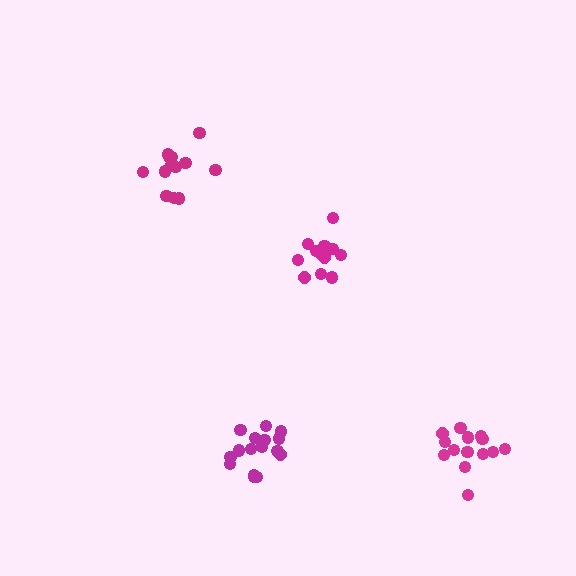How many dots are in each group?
Group 1: 13 dots, Group 2: 16 dots, Group 3: 14 dots, Group 4: 13 dots (56 total).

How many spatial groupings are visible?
There are 4 spatial groupings.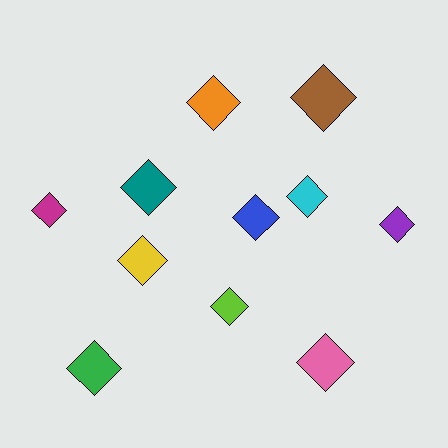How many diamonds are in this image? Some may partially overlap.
There are 11 diamonds.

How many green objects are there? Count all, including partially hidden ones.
There is 1 green object.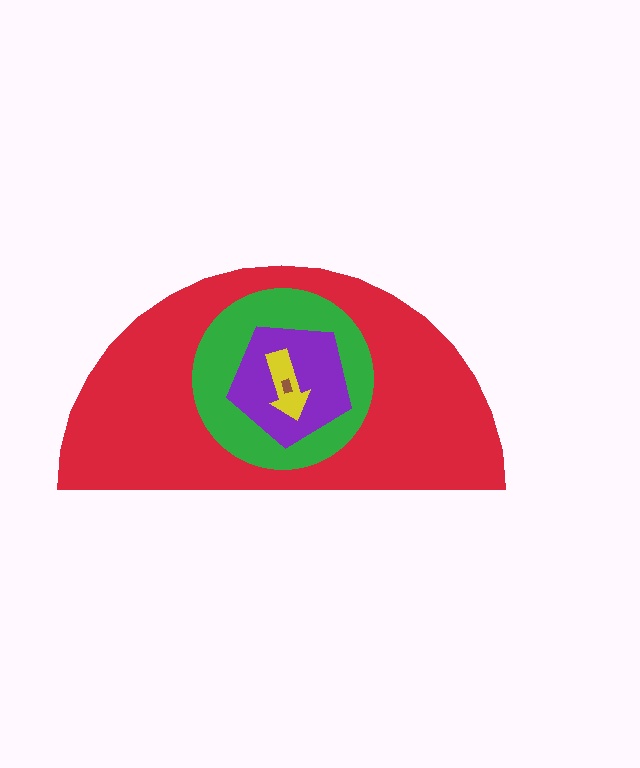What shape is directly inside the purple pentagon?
The yellow arrow.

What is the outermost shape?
The red semicircle.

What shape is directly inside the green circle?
The purple pentagon.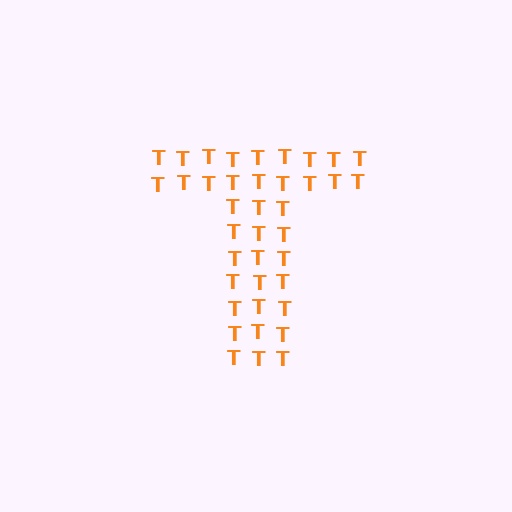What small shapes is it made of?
It is made of small letter T's.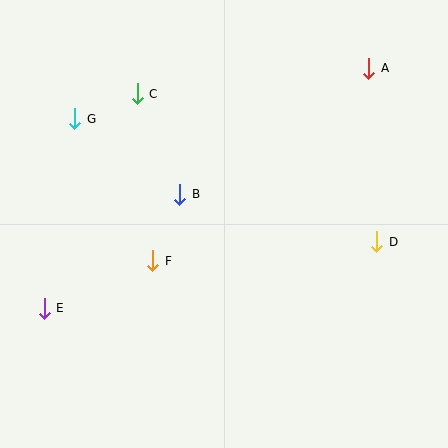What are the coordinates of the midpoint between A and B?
The midpoint between A and B is at (274, 131).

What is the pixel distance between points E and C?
The distance between E and C is 234 pixels.